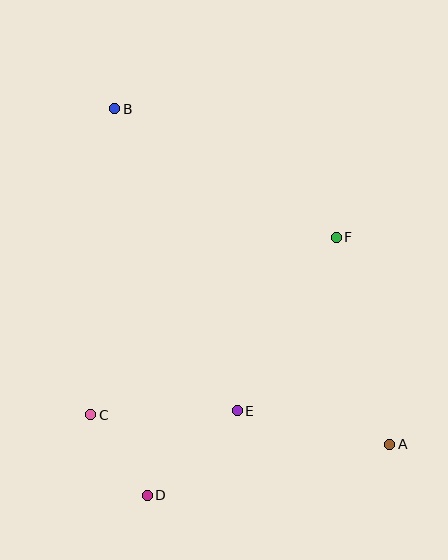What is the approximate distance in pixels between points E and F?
The distance between E and F is approximately 200 pixels.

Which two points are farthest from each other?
Points A and B are farthest from each other.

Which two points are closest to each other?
Points C and D are closest to each other.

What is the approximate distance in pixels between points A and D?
The distance between A and D is approximately 247 pixels.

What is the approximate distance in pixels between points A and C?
The distance between A and C is approximately 300 pixels.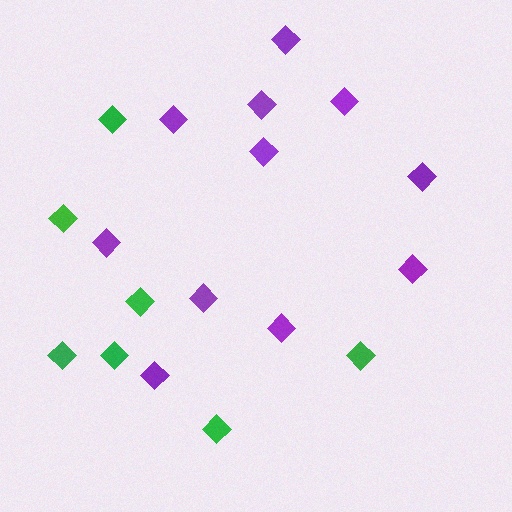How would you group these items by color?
There are 2 groups: one group of purple diamonds (11) and one group of green diamonds (7).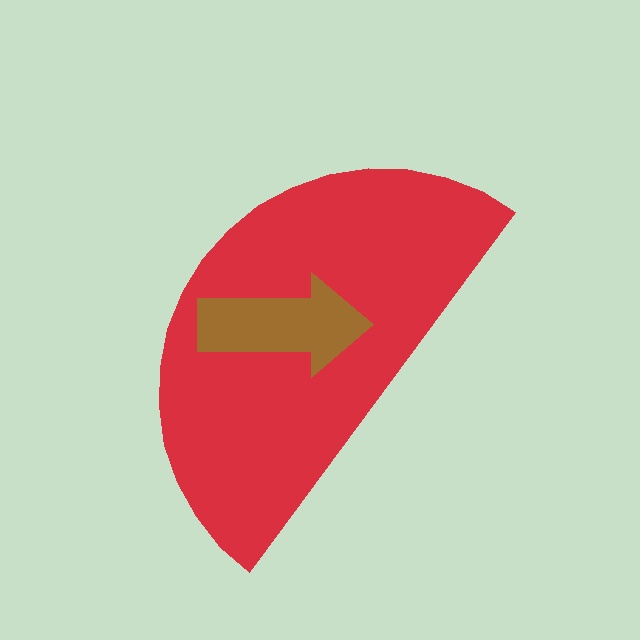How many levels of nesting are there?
2.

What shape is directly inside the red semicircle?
The brown arrow.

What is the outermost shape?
The red semicircle.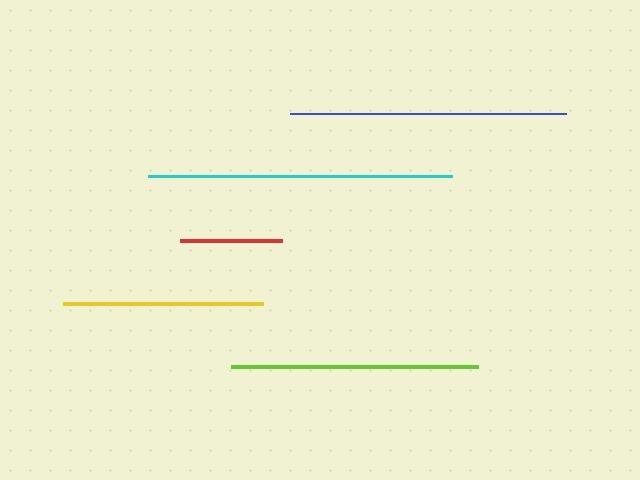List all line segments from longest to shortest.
From longest to shortest: cyan, blue, lime, yellow, red.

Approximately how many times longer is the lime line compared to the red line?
The lime line is approximately 2.4 times the length of the red line.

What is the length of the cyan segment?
The cyan segment is approximately 304 pixels long.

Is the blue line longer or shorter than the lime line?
The blue line is longer than the lime line.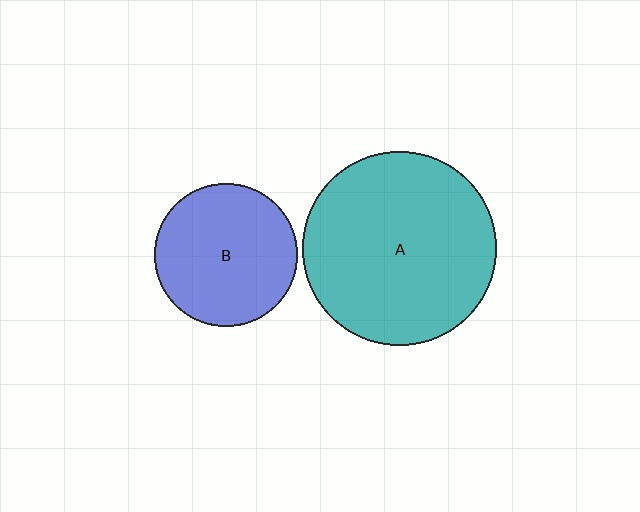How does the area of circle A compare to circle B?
Approximately 1.9 times.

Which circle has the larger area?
Circle A (teal).